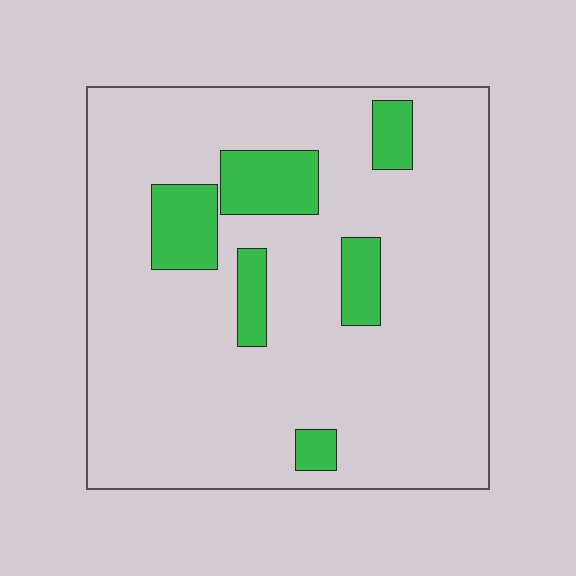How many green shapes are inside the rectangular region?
6.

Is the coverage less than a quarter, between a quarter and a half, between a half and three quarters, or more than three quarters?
Less than a quarter.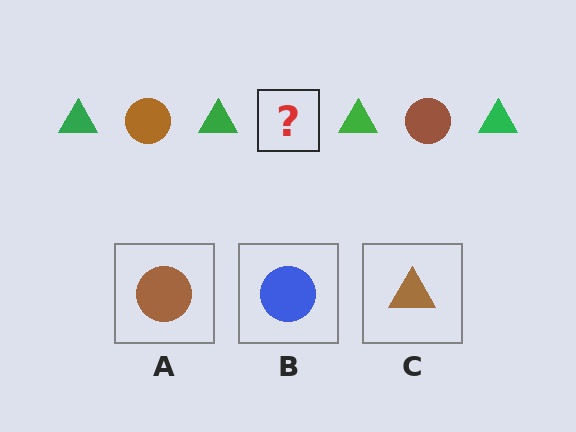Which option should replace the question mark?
Option A.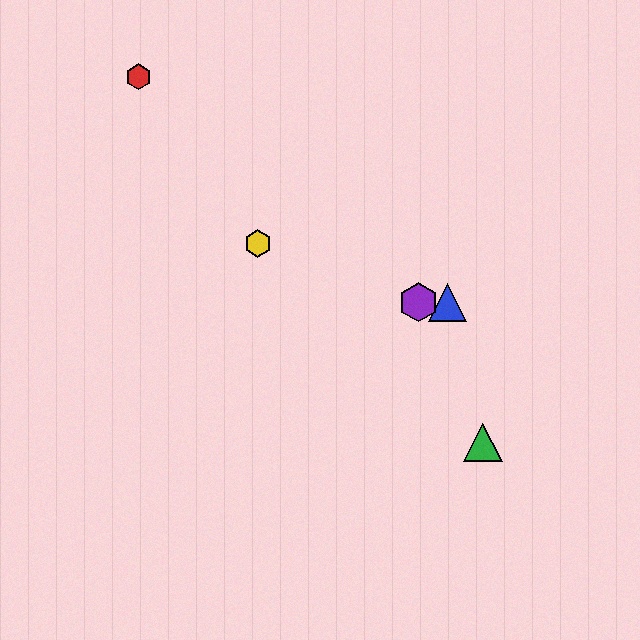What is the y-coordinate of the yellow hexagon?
The yellow hexagon is at y≈244.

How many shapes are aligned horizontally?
2 shapes (the blue triangle, the purple hexagon) are aligned horizontally.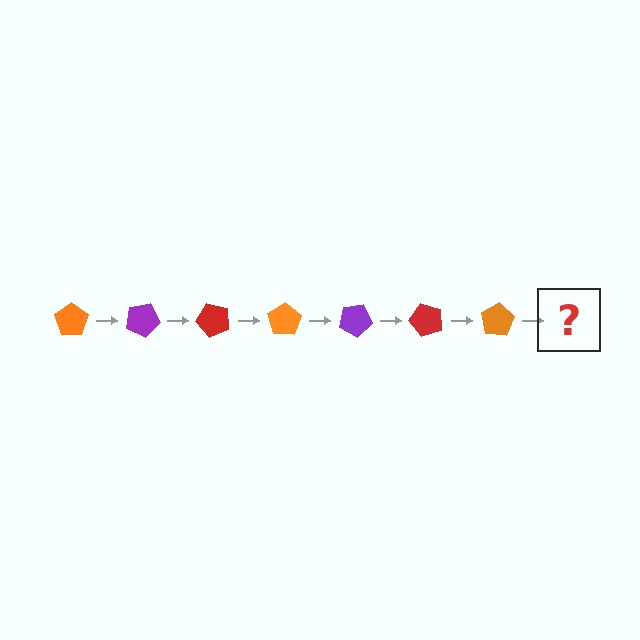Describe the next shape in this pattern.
It should be a purple pentagon, rotated 175 degrees from the start.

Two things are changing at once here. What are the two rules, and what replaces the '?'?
The two rules are that it rotates 25 degrees each step and the color cycles through orange, purple, and red. The '?' should be a purple pentagon, rotated 175 degrees from the start.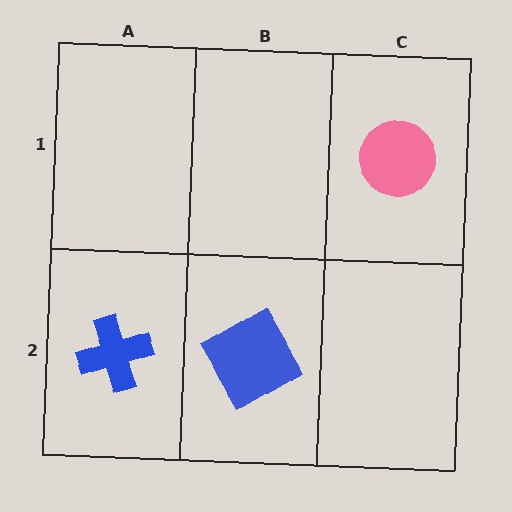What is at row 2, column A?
A blue cross.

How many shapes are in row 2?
2 shapes.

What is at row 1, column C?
A pink circle.